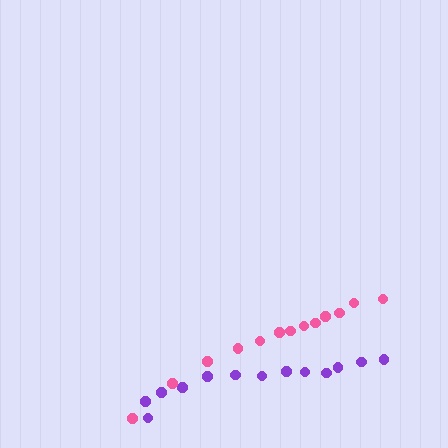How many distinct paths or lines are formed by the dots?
There are 2 distinct paths.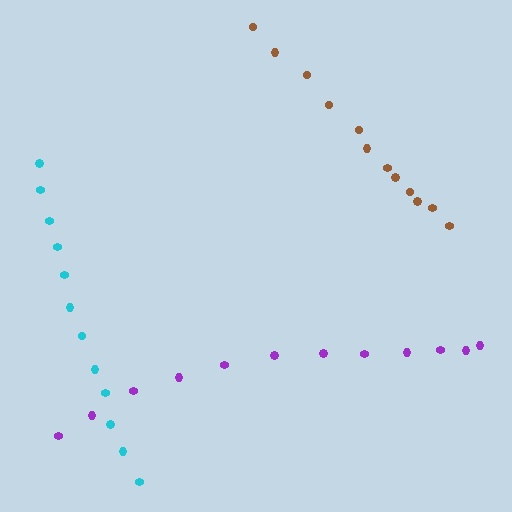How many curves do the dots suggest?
There are 3 distinct paths.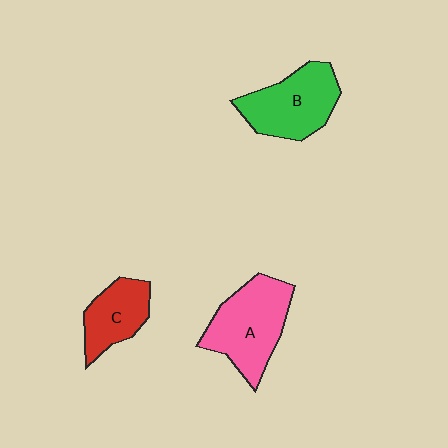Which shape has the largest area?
Shape A (pink).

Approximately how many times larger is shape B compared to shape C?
Approximately 1.4 times.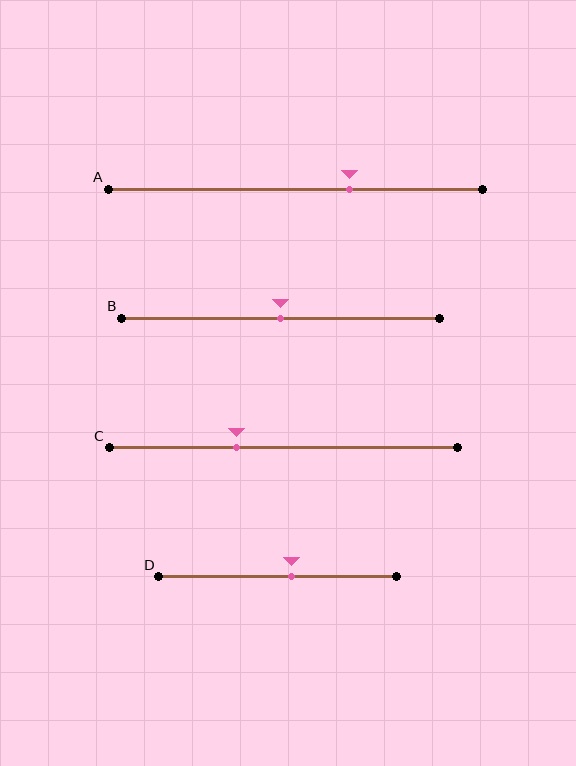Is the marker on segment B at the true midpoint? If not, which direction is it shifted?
Yes, the marker on segment B is at the true midpoint.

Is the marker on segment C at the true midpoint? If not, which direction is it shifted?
No, the marker on segment C is shifted to the left by about 14% of the segment length.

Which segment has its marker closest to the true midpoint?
Segment B has its marker closest to the true midpoint.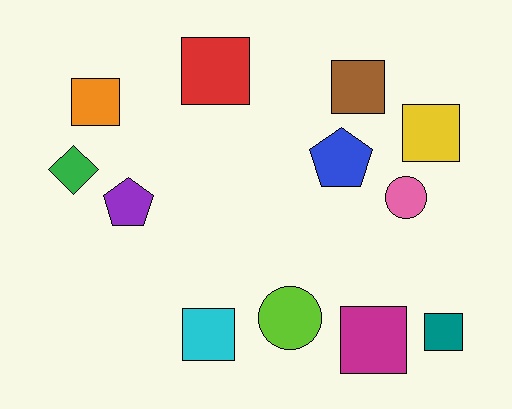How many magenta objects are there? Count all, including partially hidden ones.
There is 1 magenta object.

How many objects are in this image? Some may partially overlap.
There are 12 objects.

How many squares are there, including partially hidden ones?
There are 7 squares.